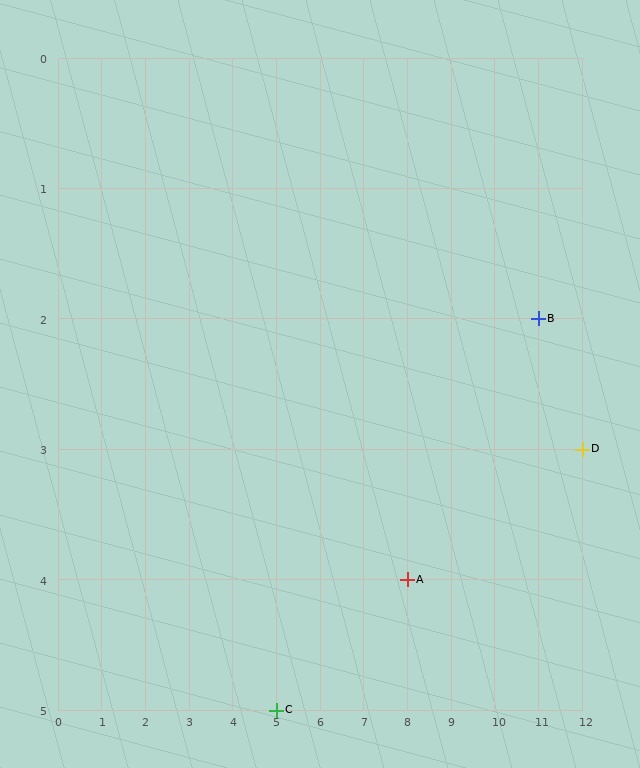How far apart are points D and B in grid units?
Points D and B are 1 column and 1 row apart (about 1.4 grid units diagonally).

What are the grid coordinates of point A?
Point A is at grid coordinates (8, 4).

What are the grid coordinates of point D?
Point D is at grid coordinates (12, 3).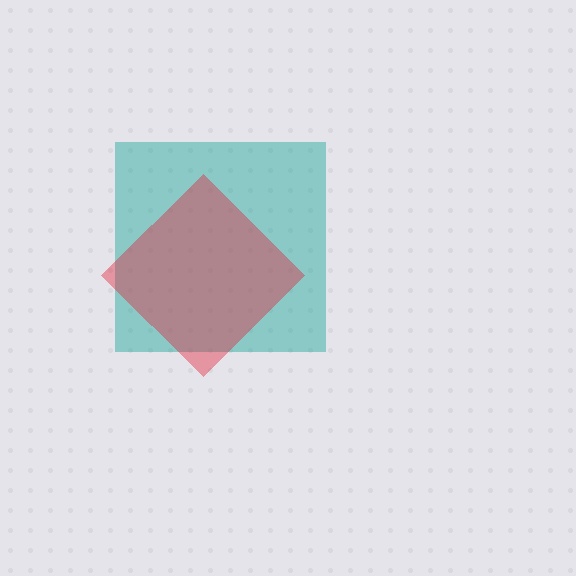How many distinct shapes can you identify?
There are 2 distinct shapes: a teal square, a red diamond.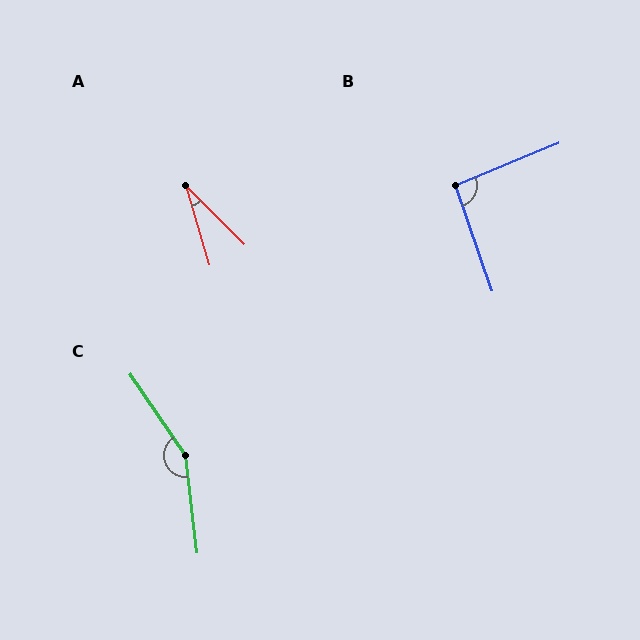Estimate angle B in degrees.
Approximately 93 degrees.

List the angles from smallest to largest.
A (28°), B (93°), C (153°).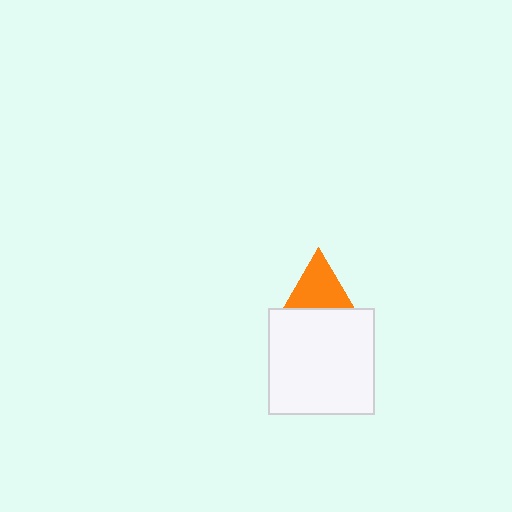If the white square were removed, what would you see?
You would see the complete orange triangle.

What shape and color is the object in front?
The object in front is a white square.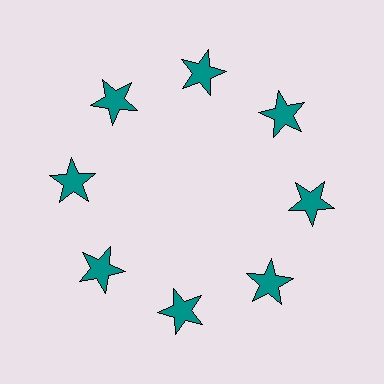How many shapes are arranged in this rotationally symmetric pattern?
There are 8 shapes, arranged in 8 groups of 1.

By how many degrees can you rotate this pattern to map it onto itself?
The pattern maps onto itself every 45 degrees of rotation.